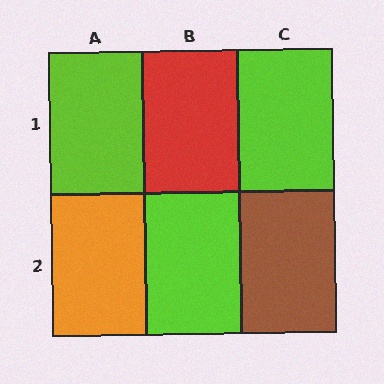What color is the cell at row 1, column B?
Red.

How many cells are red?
1 cell is red.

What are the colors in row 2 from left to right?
Orange, lime, brown.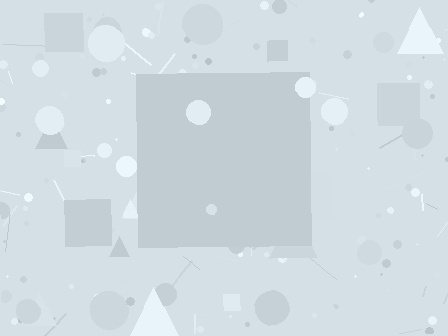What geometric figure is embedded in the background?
A square is embedded in the background.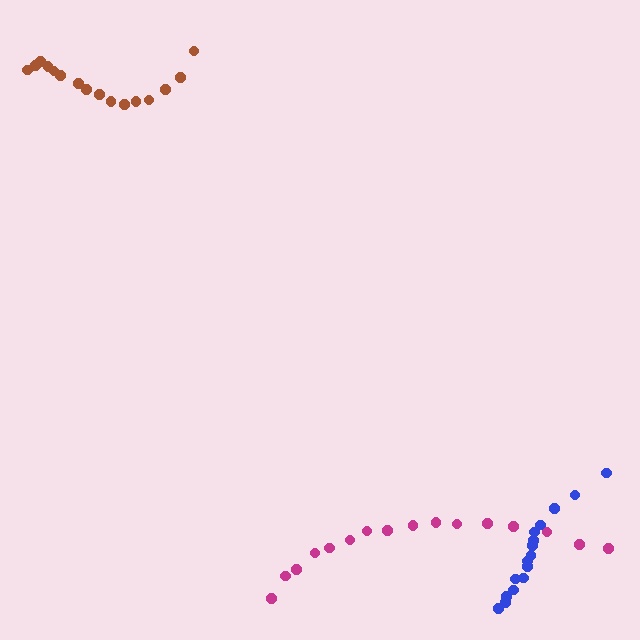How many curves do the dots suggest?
There are 3 distinct paths.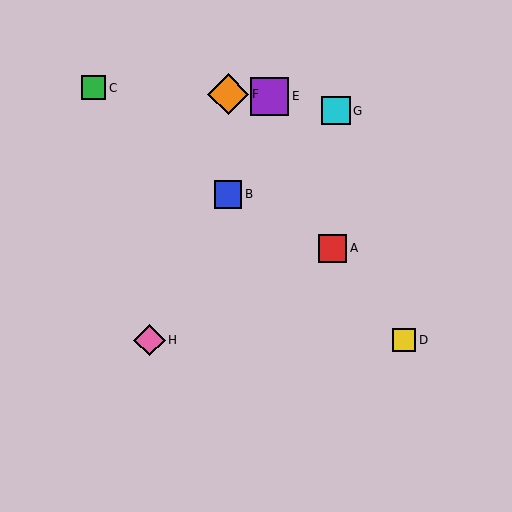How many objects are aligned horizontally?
2 objects (D, H) are aligned horizontally.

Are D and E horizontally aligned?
No, D is at y≈340 and E is at y≈96.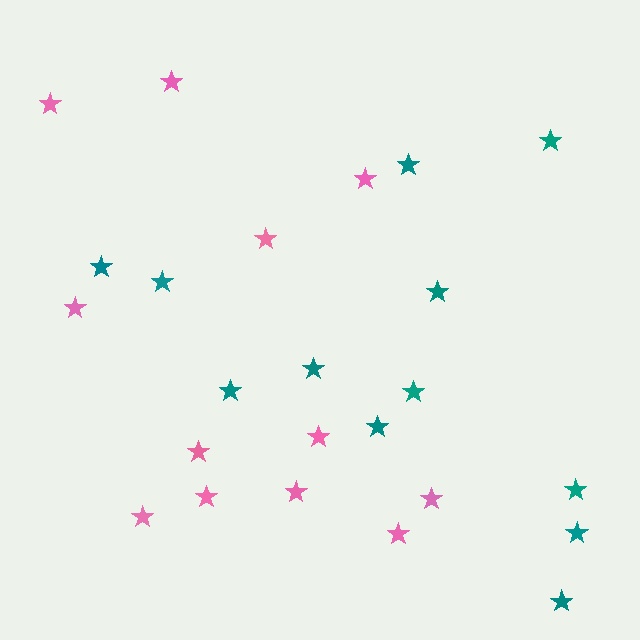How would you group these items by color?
There are 2 groups: one group of pink stars (12) and one group of teal stars (12).